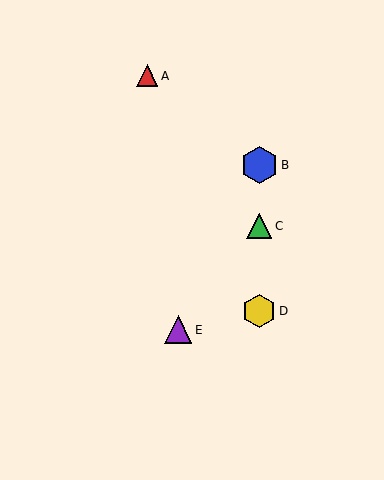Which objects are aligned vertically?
Objects B, C, D are aligned vertically.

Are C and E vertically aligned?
No, C is at x≈259 and E is at x≈178.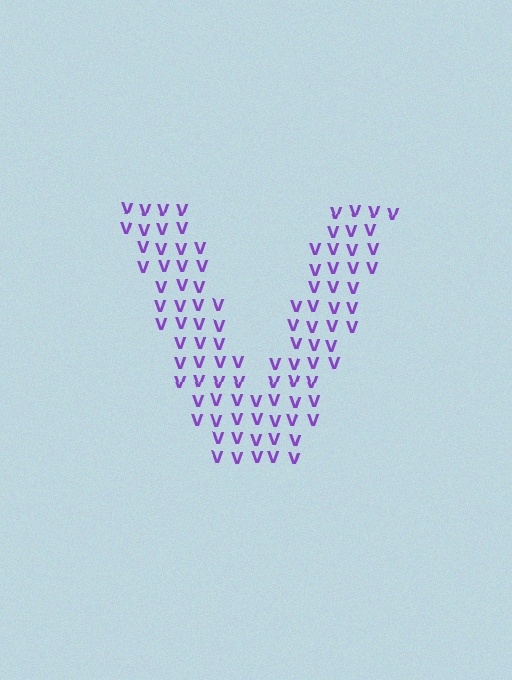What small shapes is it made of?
It is made of small letter V's.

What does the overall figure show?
The overall figure shows the letter V.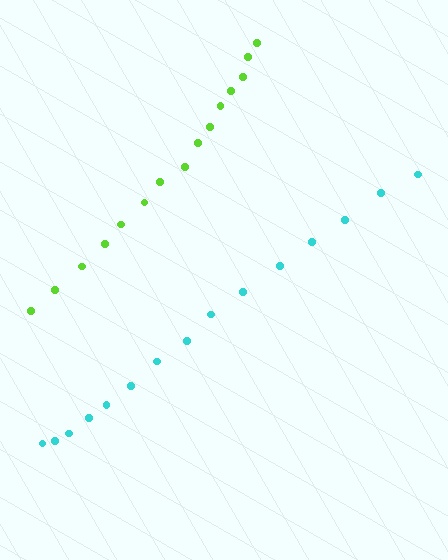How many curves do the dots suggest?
There are 2 distinct paths.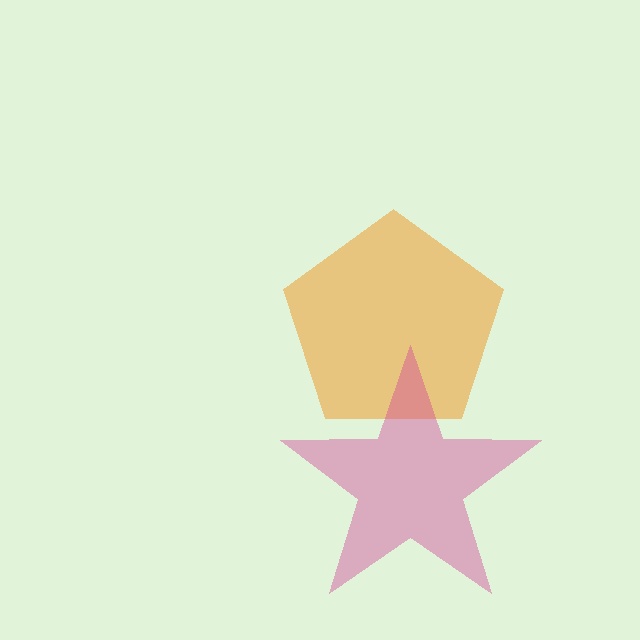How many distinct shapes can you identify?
There are 2 distinct shapes: an orange pentagon, a magenta star.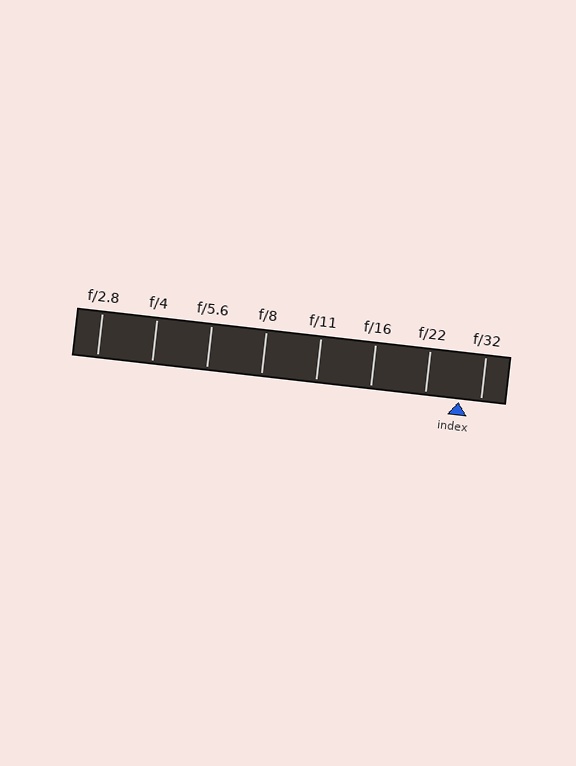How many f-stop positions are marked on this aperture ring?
There are 8 f-stop positions marked.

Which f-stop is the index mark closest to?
The index mark is closest to f/32.